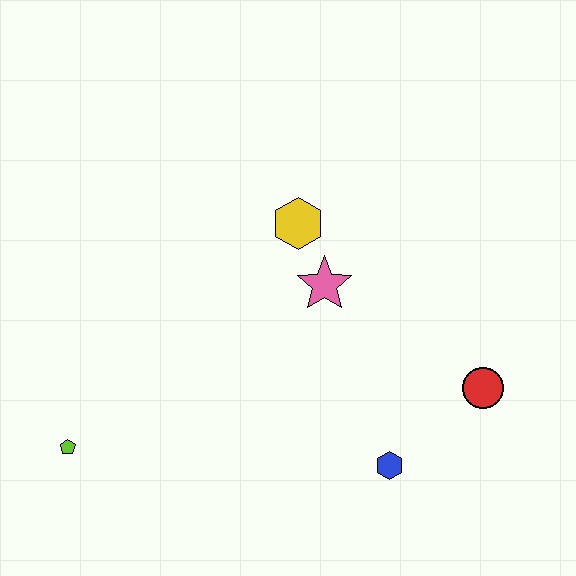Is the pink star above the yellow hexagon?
No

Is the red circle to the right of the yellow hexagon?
Yes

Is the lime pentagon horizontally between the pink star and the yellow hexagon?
No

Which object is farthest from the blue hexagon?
The lime pentagon is farthest from the blue hexagon.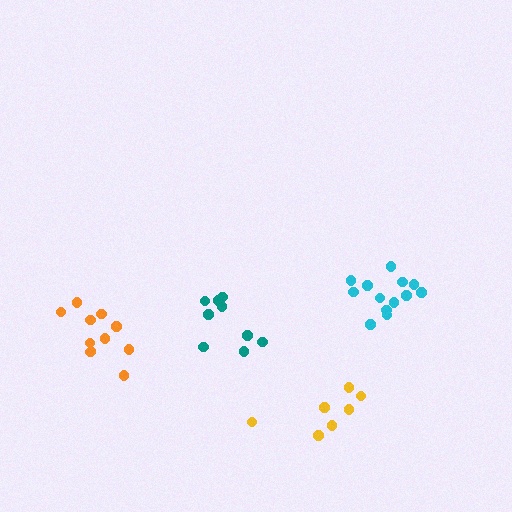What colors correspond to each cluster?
The clusters are colored: orange, teal, yellow, cyan.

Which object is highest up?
The cyan cluster is topmost.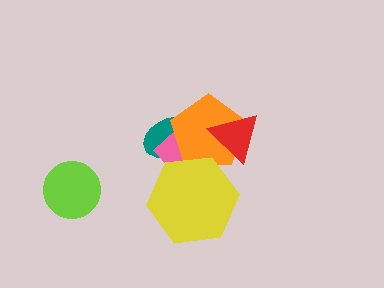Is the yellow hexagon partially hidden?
No, no other shape covers it.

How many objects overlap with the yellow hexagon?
3 objects overlap with the yellow hexagon.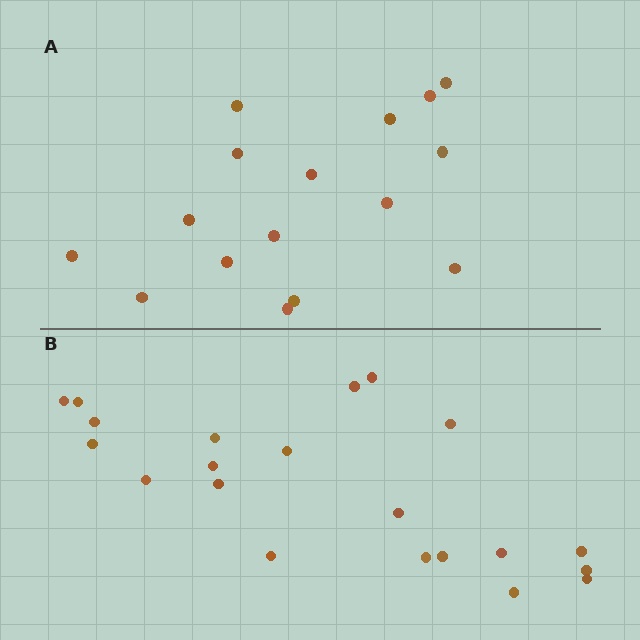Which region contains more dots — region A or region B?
Region B (the bottom region) has more dots.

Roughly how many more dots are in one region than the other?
Region B has about 5 more dots than region A.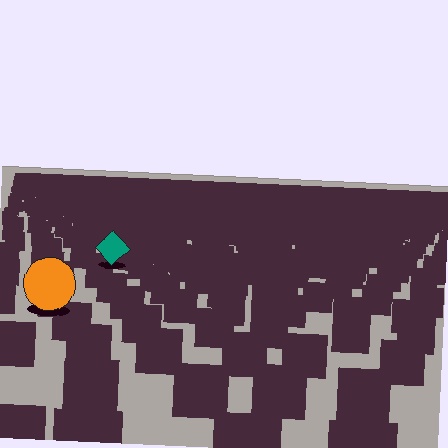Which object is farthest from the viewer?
The teal diamond is farthest from the viewer. It appears smaller and the ground texture around it is denser.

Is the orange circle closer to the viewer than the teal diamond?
Yes. The orange circle is closer — you can tell from the texture gradient: the ground texture is coarser near it.